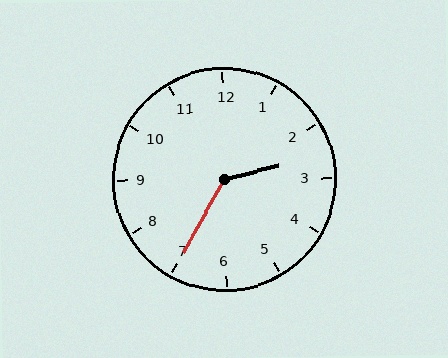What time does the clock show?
2:35.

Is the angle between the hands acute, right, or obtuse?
It is obtuse.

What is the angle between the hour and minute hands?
Approximately 132 degrees.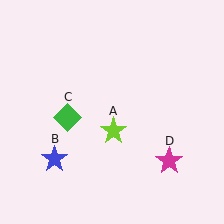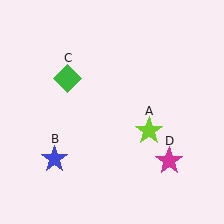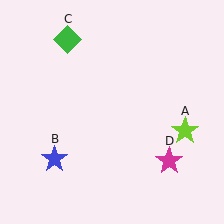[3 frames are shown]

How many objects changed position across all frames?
2 objects changed position: lime star (object A), green diamond (object C).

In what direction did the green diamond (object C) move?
The green diamond (object C) moved up.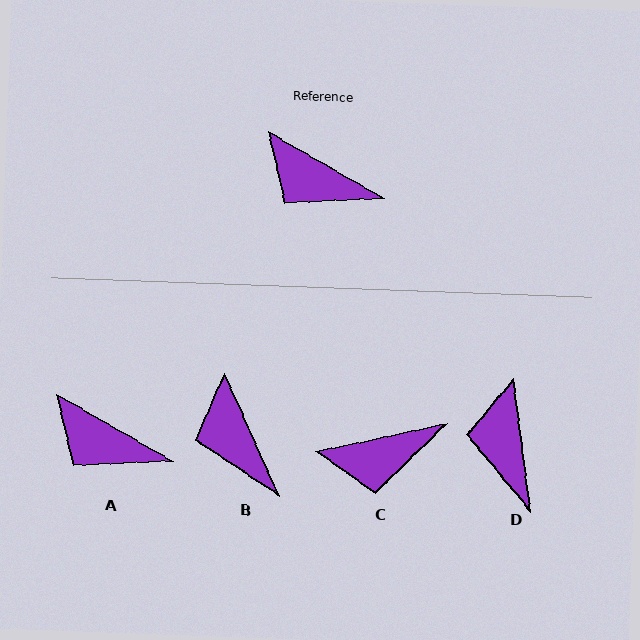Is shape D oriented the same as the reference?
No, it is off by about 53 degrees.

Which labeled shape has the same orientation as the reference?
A.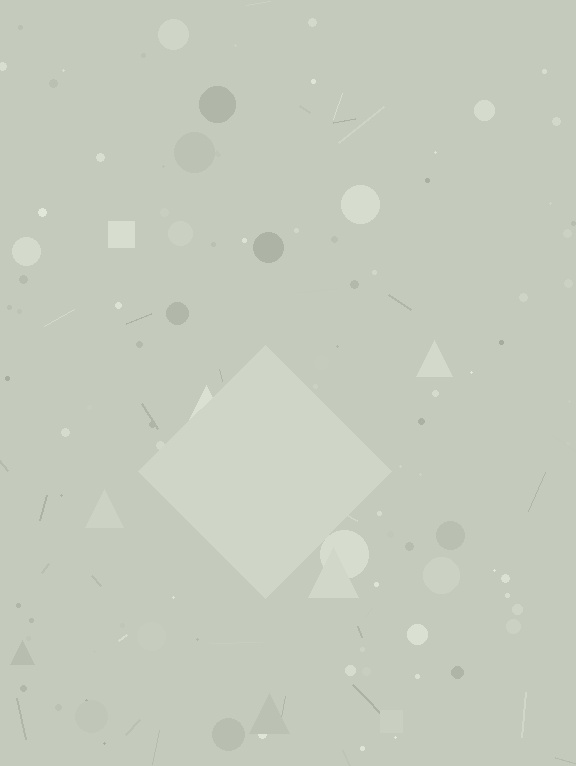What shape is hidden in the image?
A diamond is hidden in the image.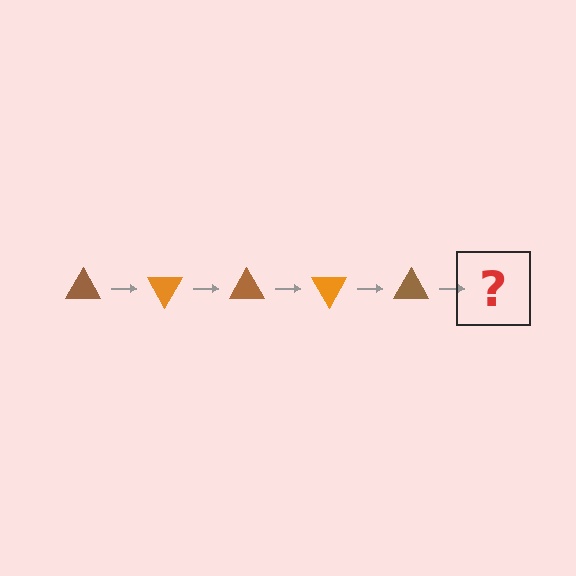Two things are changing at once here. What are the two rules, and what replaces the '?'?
The two rules are that it rotates 60 degrees each step and the color cycles through brown and orange. The '?' should be an orange triangle, rotated 300 degrees from the start.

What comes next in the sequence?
The next element should be an orange triangle, rotated 300 degrees from the start.